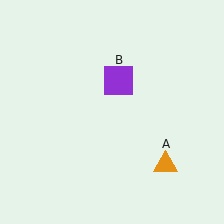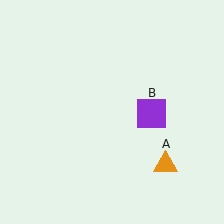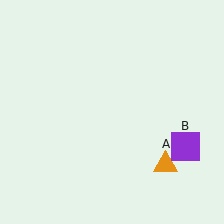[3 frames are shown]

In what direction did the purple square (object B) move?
The purple square (object B) moved down and to the right.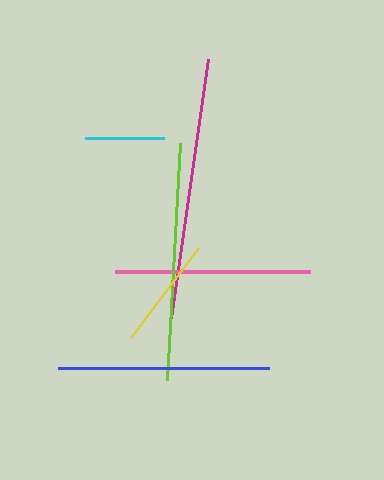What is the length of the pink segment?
The pink segment is approximately 195 pixels long.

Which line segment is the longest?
The magenta line is the longest at approximately 261 pixels.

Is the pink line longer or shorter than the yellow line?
The pink line is longer than the yellow line.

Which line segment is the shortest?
The cyan line is the shortest at approximately 79 pixels.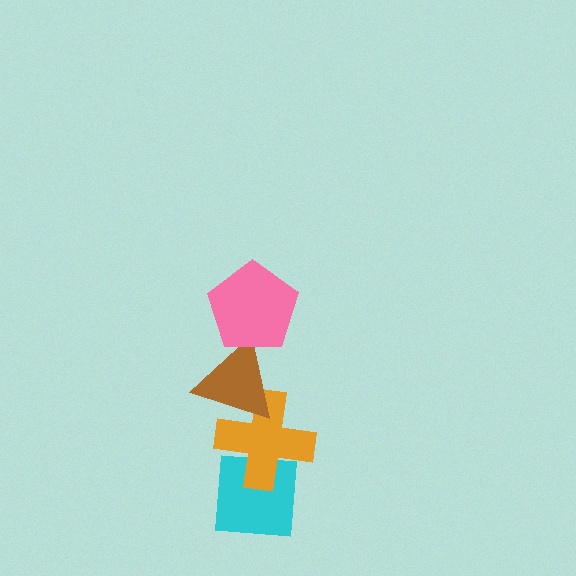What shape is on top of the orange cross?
The brown triangle is on top of the orange cross.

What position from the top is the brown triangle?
The brown triangle is 2nd from the top.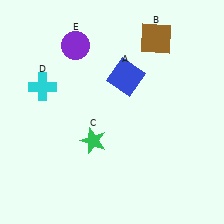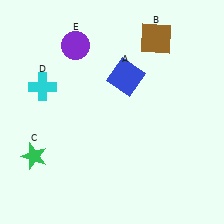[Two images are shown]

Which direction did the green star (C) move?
The green star (C) moved left.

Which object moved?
The green star (C) moved left.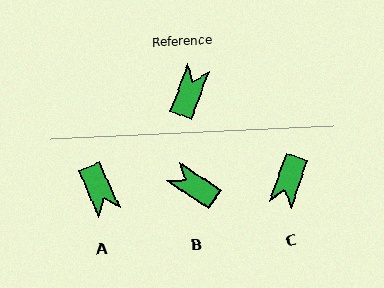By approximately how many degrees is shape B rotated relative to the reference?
Approximately 76 degrees counter-clockwise.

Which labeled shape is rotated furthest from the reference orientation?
C, about 179 degrees away.